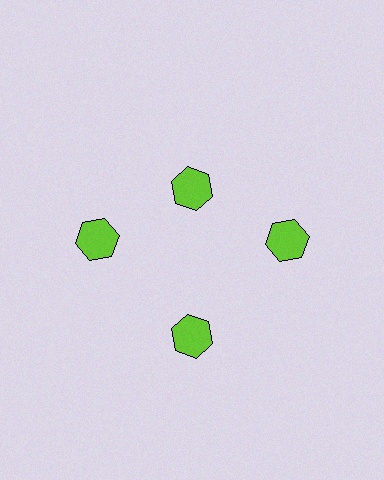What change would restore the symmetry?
The symmetry would be restored by moving it outward, back onto the ring so that all 4 hexagons sit at equal angles and equal distance from the center.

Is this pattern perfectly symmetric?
No. The 4 lime hexagons are arranged in a ring, but one element near the 12 o'clock position is pulled inward toward the center, breaking the 4-fold rotational symmetry.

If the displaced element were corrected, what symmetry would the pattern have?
It would have 4-fold rotational symmetry — the pattern would map onto itself every 90 degrees.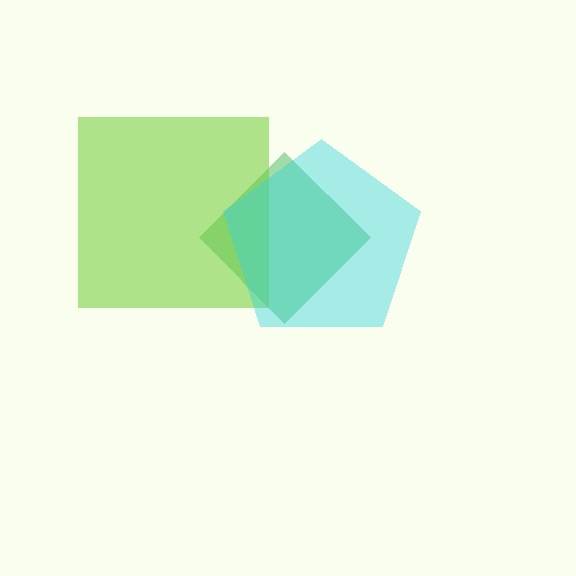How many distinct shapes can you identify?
There are 3 distinct shapes: a green diamond, a lime square, a cyan pentagon.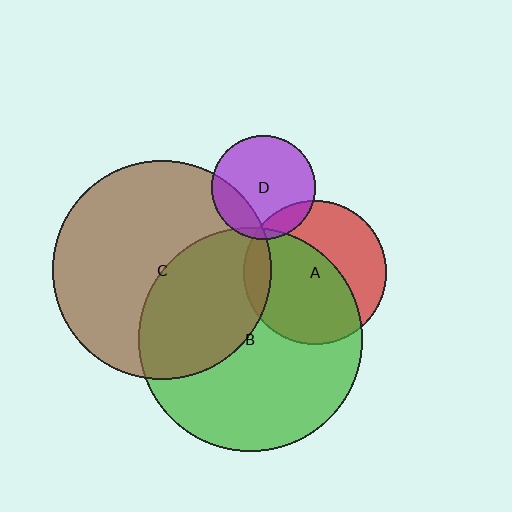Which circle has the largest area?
Circle B (green).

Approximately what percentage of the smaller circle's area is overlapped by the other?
Approximately 60%.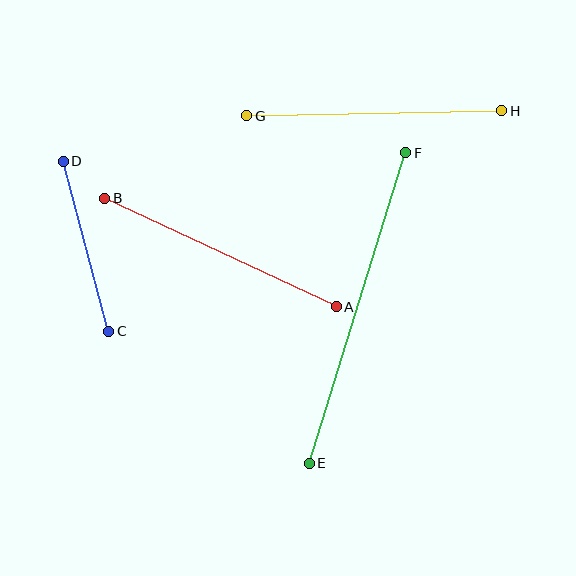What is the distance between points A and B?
The distance is approximately 255 pixels.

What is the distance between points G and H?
The distance is approximately 255 pixels.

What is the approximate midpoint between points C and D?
The midpoint is at approximately (86, 246) pixels.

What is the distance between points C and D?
The distance is approximately 176 pixels.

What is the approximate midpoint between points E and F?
The midpoint is at approximately (357, 308) pixels.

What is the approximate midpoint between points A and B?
The midpoint is at approximately (220, 252) pixels.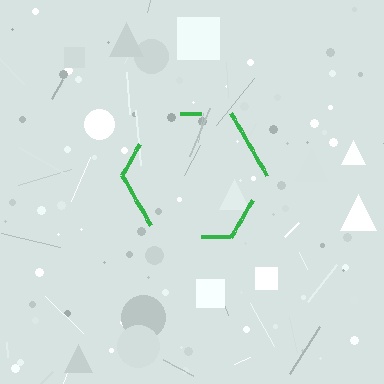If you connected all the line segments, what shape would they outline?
They would outline a hexagon.